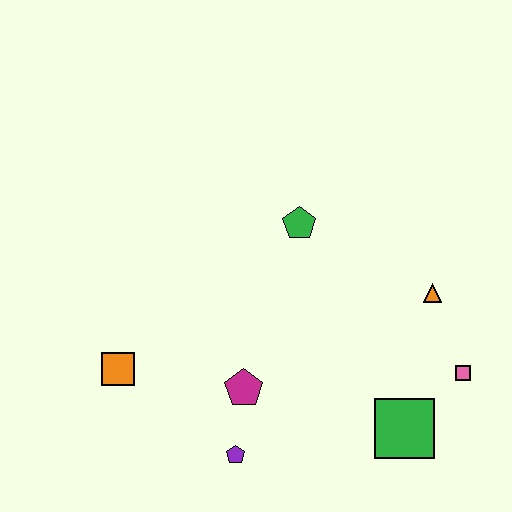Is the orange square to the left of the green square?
Yes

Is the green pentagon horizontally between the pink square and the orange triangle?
No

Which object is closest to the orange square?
The magenta pentagon is closest to the orange square.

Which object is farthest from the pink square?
The orange square is farthest from the pink square.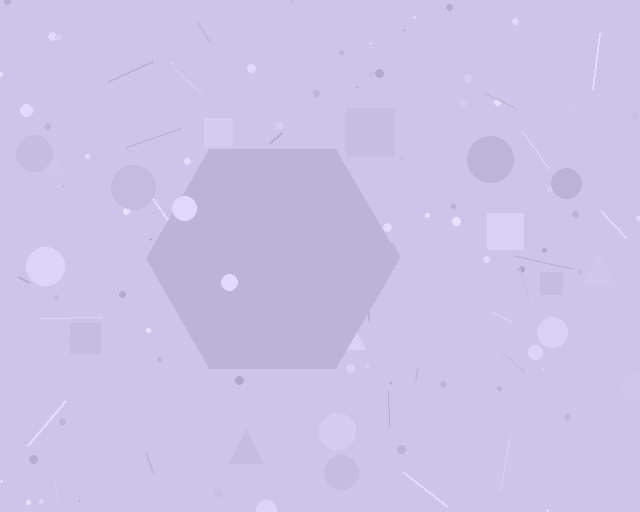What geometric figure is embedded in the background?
A hexagon is embedded in the background.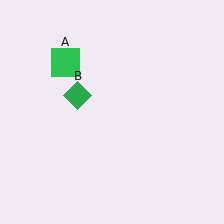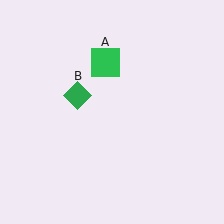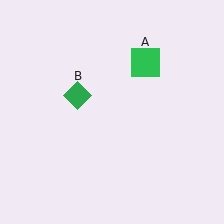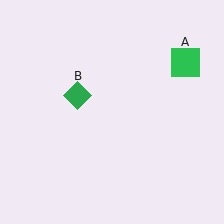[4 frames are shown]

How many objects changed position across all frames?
1 object changed position: green square (object A).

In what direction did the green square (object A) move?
The green square (object A) moved right.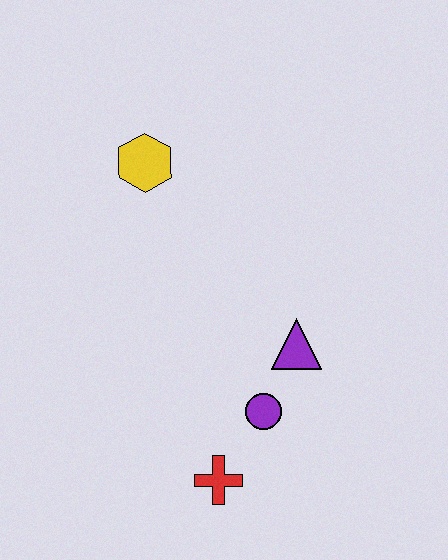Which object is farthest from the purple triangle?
The yellow hexagon is farthest from the purple triangle.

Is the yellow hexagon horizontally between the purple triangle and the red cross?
No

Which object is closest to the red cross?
The purple circle is closest to the red cross.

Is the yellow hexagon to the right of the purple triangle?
No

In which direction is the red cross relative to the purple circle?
The red cross is below the purple circle.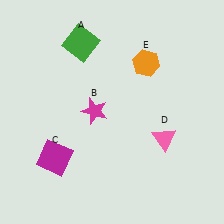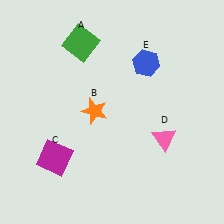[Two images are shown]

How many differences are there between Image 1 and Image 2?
There are 2 differences between the two images.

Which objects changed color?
B changed from magenta to orange. E changed from orange to blue.